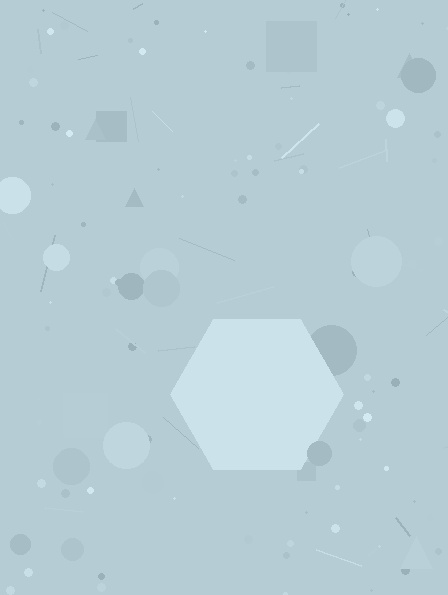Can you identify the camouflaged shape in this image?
The camouflaged shape is a hexagon.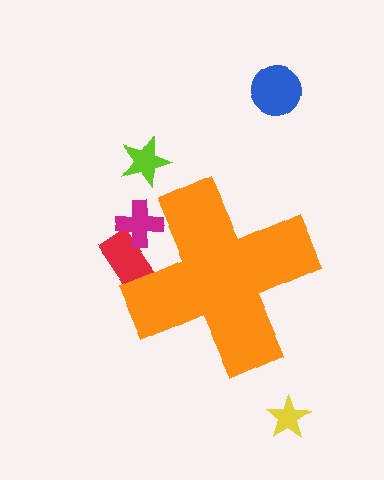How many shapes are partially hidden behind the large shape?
2 shapes are partially hidden.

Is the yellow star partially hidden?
No, the yellow star is fully visible.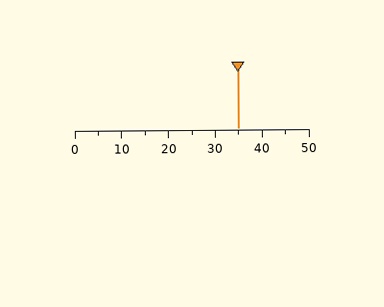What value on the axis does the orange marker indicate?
The marker indicates approximately 35.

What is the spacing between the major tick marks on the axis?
The major ticks are spaced 10 apart.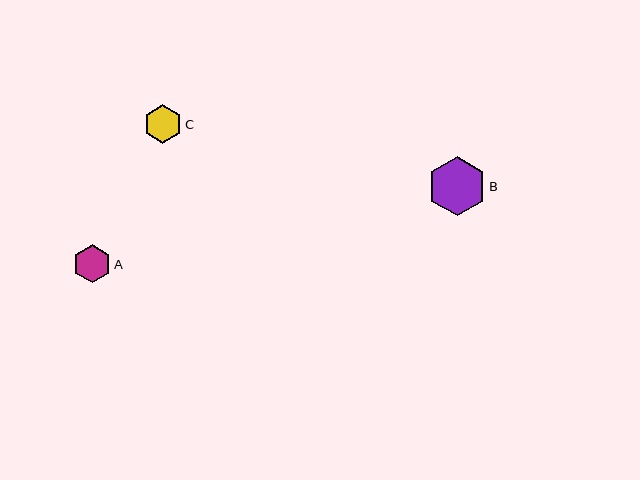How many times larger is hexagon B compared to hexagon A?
Hexagon B is approximately 1.5 times the size of hexagon A.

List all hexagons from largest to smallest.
From largest to smallest: B, C, A.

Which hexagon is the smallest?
Hexagon A is the smallest with a size of approximately 38 pixels.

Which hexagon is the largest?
Hexagon B is the largest with a size of approximately 59 pixels.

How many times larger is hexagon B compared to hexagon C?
Hexagon B is approximately 1.5 times the size of hexagon C.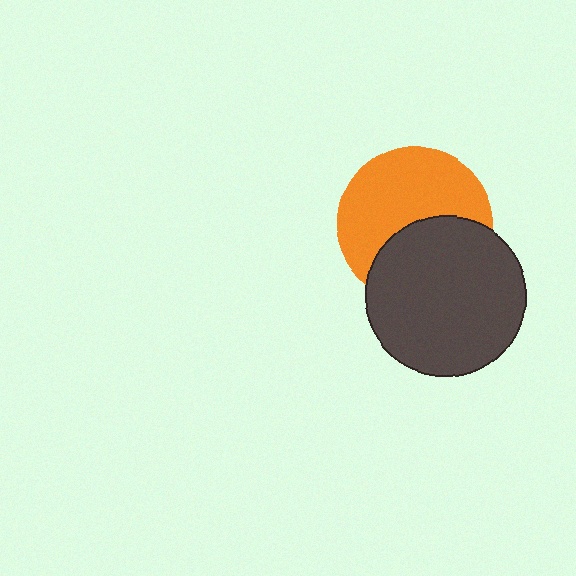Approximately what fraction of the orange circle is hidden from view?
Roughly 41% of the orange circle is hidden behind the dark gray circle.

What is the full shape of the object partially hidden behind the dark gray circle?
The partially hidden object is an orange circle.